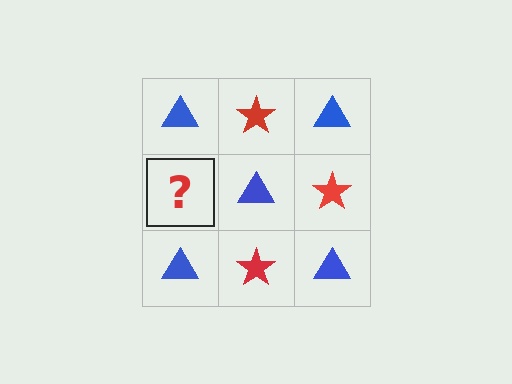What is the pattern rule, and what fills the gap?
The rule is that it alternates blue triangle and red star in a checkerboard pattern. The gap should be filled with a red star.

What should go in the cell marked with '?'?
The missing cell should contain a red star.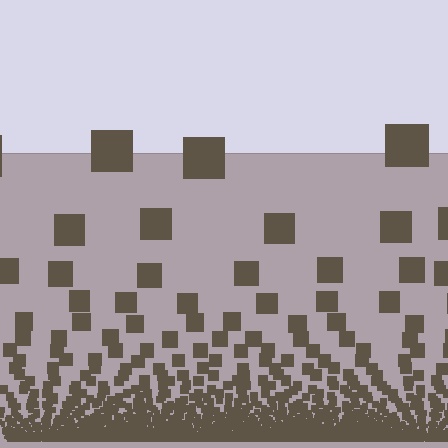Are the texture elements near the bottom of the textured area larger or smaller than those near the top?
Smaller. The gradient is inverted — elements near the bottom are smaller and denser.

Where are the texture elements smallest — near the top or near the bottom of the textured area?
Near the bottom.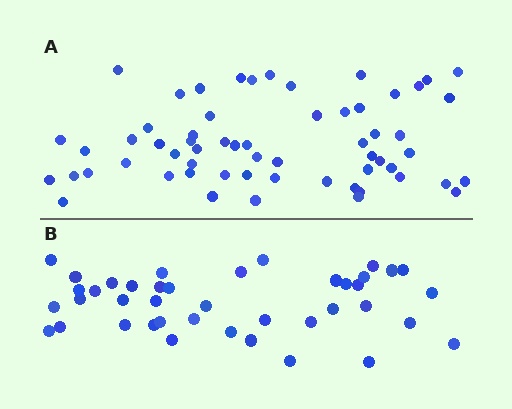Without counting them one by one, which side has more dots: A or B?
Region A (the top region) has more dots.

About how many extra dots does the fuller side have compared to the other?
Region A has approximately 20 more dots than region B.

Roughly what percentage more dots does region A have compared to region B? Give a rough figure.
About 45% more.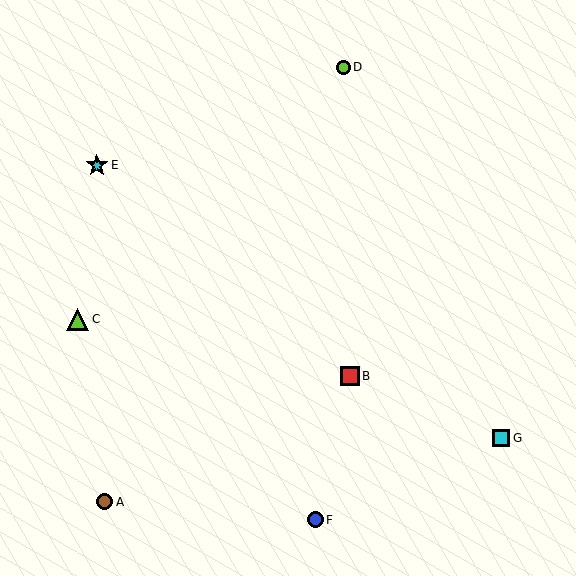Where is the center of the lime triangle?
The center of the lime triangle is at (78, 319).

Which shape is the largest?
The lime triangle (labeled C) is the largest.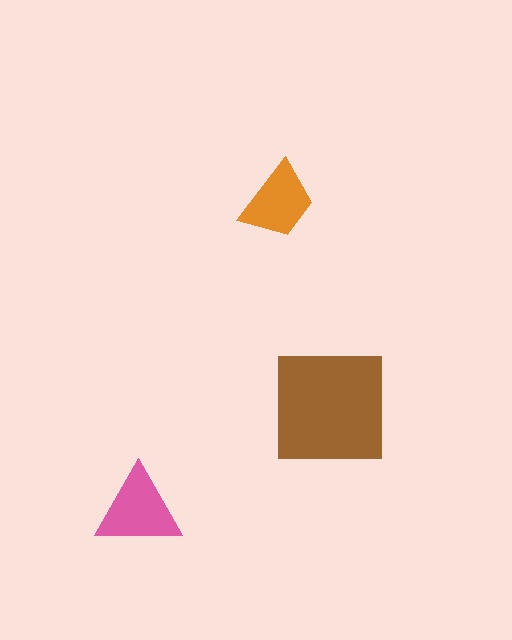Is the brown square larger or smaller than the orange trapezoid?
Larger.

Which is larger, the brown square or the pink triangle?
The brown square.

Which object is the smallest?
The orange trapezoid.